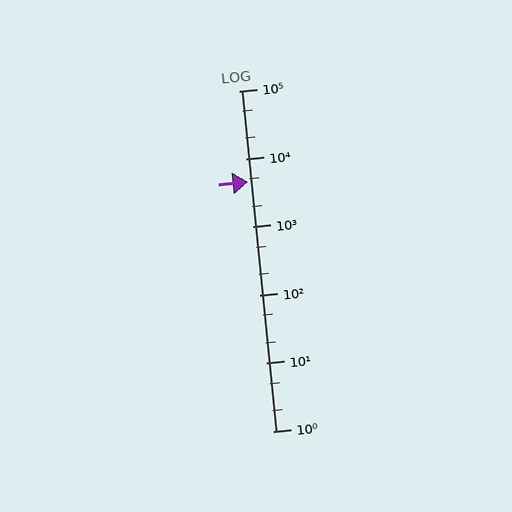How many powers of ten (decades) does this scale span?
The scale spans 5 decades, from 1 to 100000.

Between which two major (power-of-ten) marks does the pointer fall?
The pointer is between 1000 and 10000.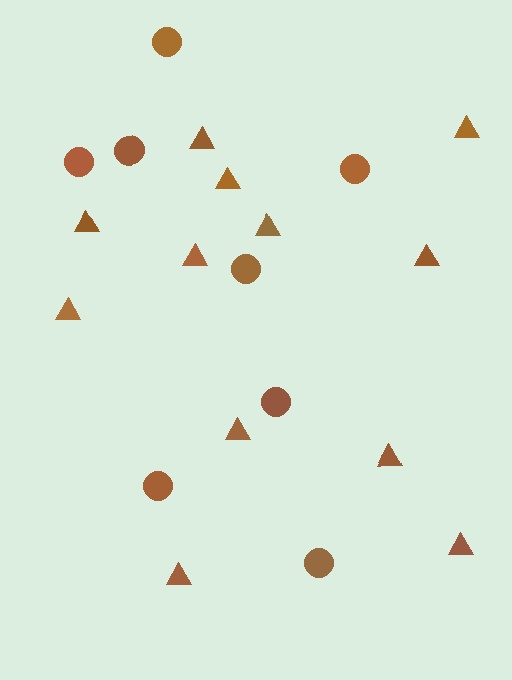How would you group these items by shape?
There are 2 groups: one group of triangles (12) and one group of circles (8).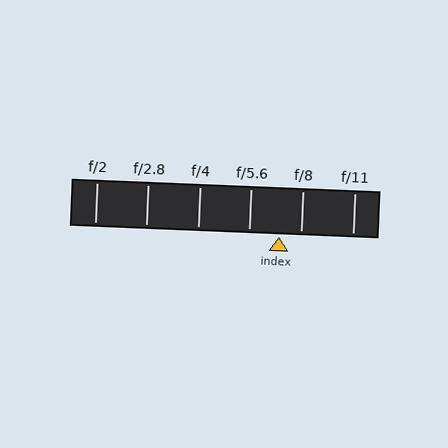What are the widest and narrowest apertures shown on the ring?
The widest aperture shown is f/2 and the narrowest is f/11.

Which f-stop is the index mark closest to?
The index mark is closest to f/8.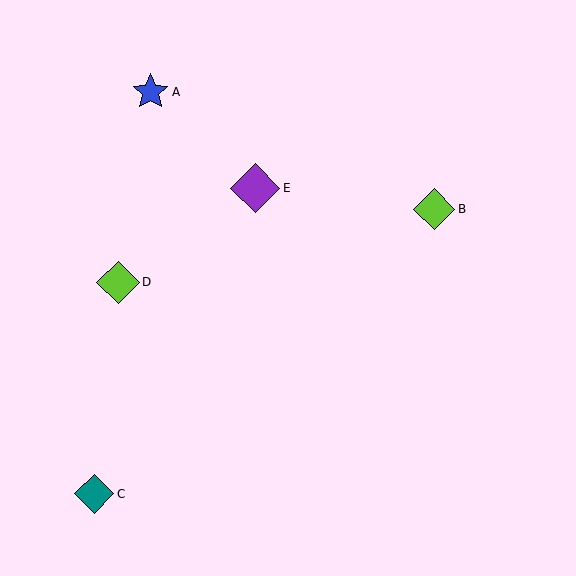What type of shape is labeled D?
Shape D is a lime diamond.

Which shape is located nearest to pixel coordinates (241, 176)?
The purple diamond (labeled E) at (255, 188) is nearest to that location.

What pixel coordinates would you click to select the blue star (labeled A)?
Click at (151, 92) to select the blue star A.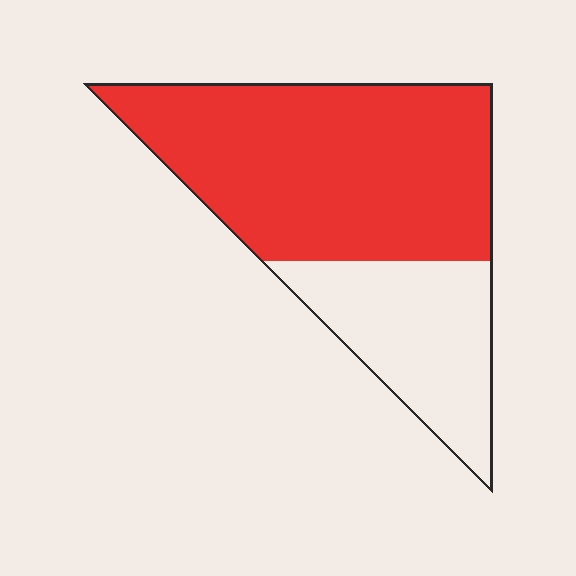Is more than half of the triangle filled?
Yes.